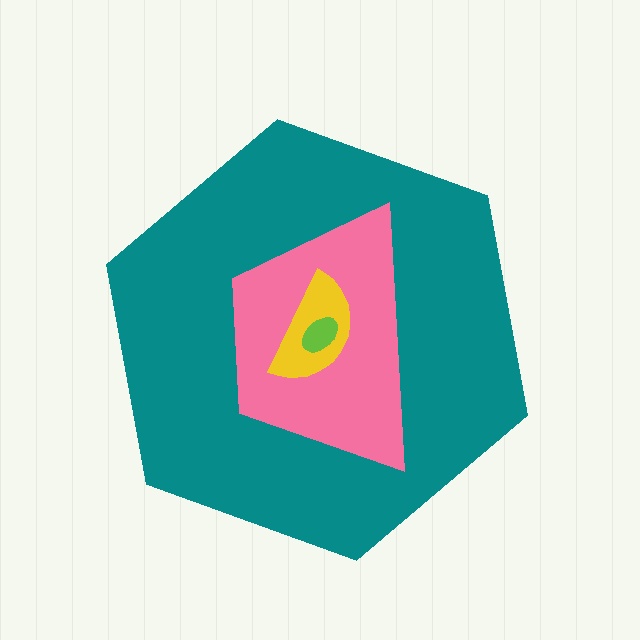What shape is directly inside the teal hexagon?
The pink trapezoid.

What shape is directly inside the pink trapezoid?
The yellow semicircle.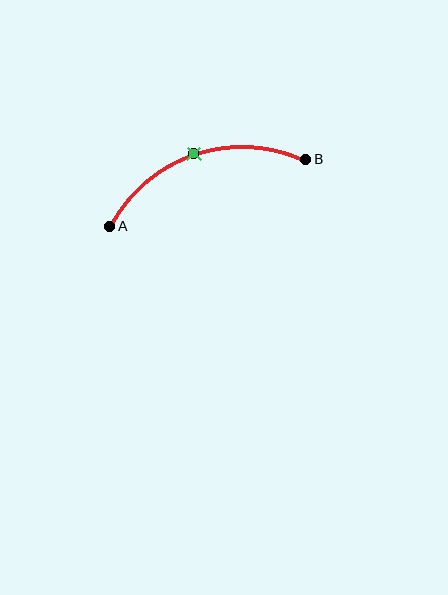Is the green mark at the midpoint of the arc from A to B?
Yes. The green mark lies on the arc at equal arc-length from both A and B — it is the arc midpoint.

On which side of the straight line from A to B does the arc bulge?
The arc bulges above the straight line connecting A and B.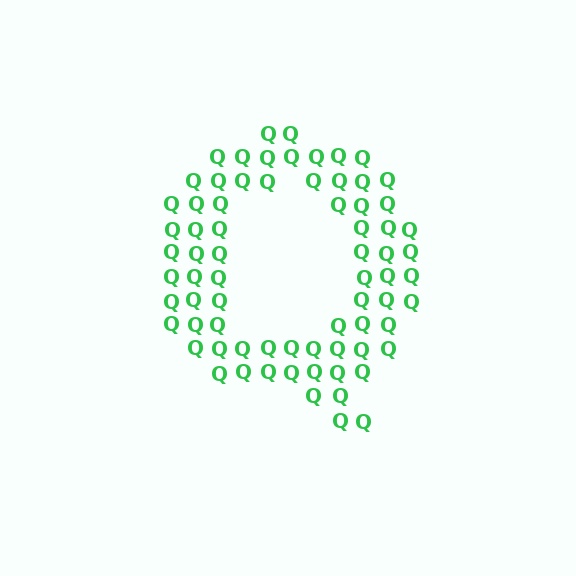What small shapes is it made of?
It is made of small letter Q's.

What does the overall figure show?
The overall figure shows the letter Q.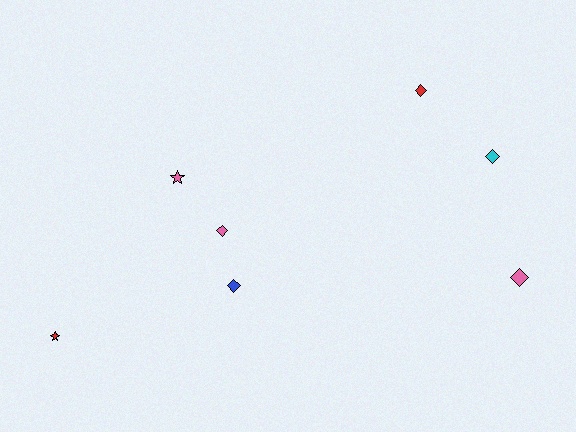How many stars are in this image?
There are 2 stars.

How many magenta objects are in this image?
There are no magenta objects.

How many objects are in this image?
There are 7 objects.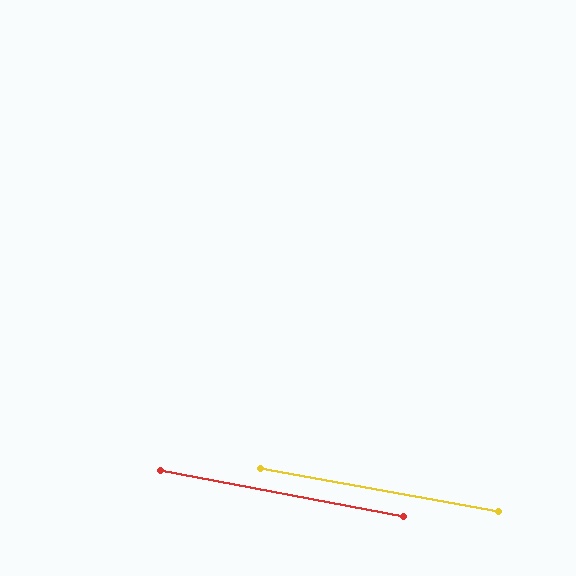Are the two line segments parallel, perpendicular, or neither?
Parallel — their directions differ by only 0.4°.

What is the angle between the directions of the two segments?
Approximately 0 degrees.